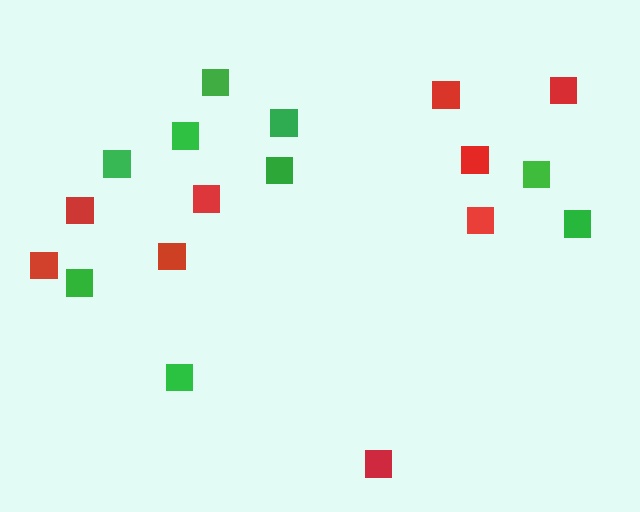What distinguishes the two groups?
There are 2 groups: one group of green squares (9) and one group of red squares (9).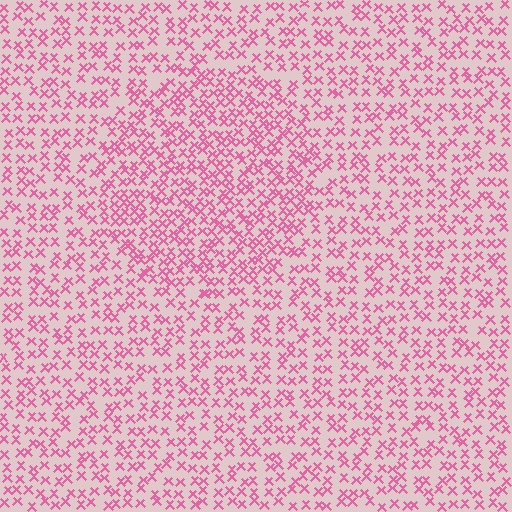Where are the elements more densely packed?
The elements are more densely packed inside the circle boundary.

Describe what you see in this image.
The image contains small pink elements arranged at two different densities. A circle-shaped region is visible where the elements are more densely packed than the surrounding area.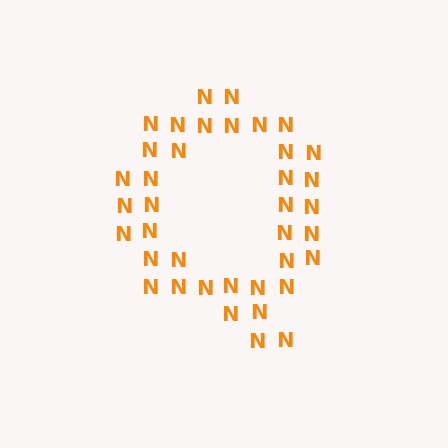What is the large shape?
The large shape is the letter Q.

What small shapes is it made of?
It is made of small letter N's.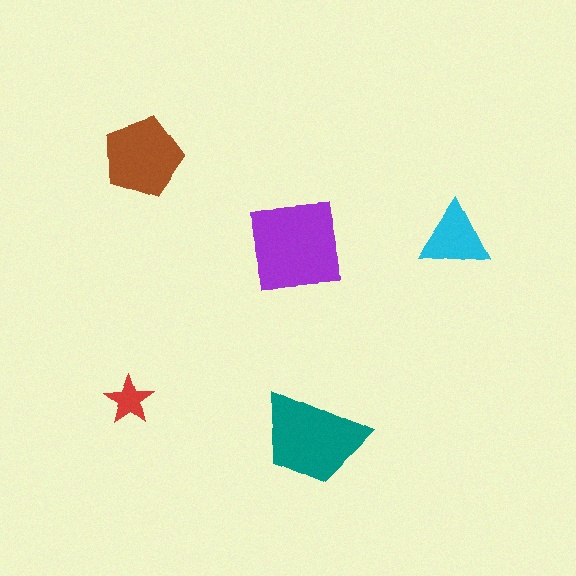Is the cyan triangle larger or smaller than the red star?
Larger.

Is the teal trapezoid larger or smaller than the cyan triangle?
Larger.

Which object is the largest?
The purple square.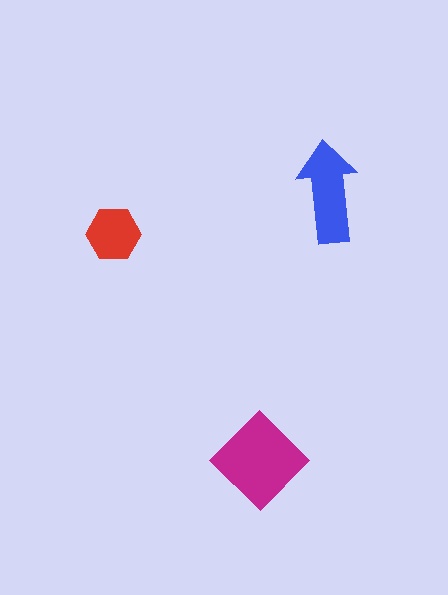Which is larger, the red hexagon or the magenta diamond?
The magenta diamond.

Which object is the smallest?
The red hexagon.